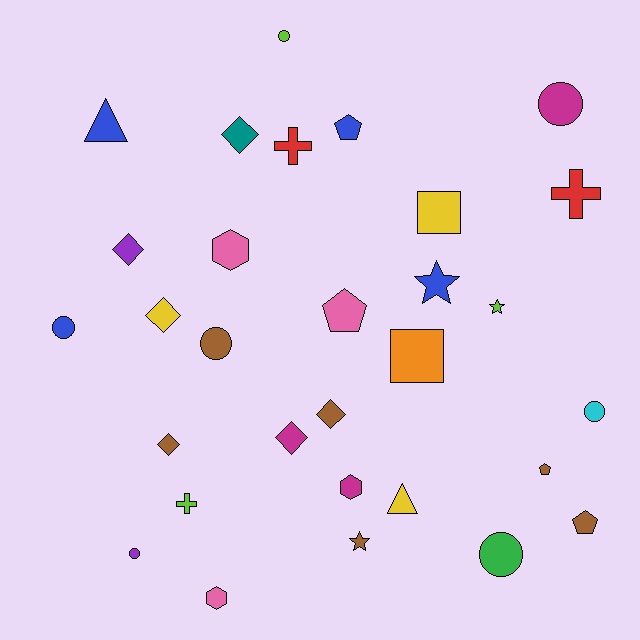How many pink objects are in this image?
There are 3 pink objects.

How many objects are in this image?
There are 30 objects.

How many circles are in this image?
There are 7 circles.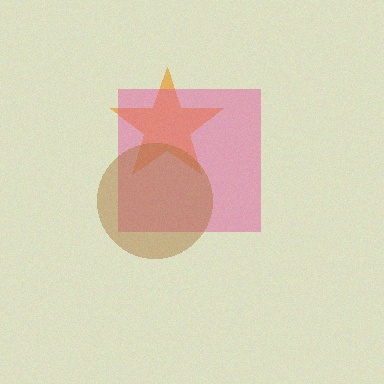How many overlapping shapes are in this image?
There are 3 overlapping shapes in the image.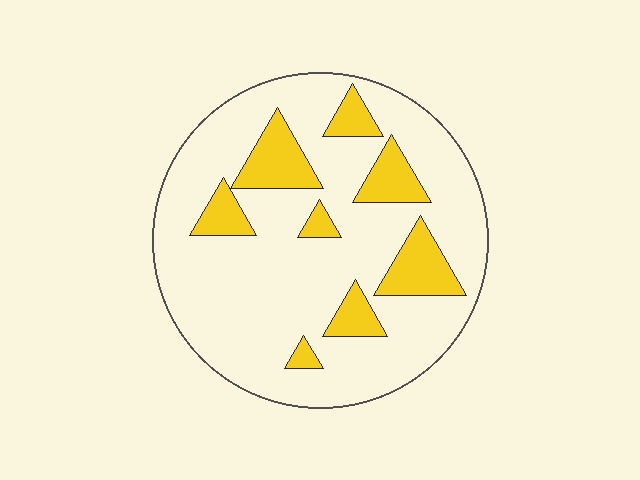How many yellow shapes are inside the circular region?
8.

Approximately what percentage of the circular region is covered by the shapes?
Approximately 20%.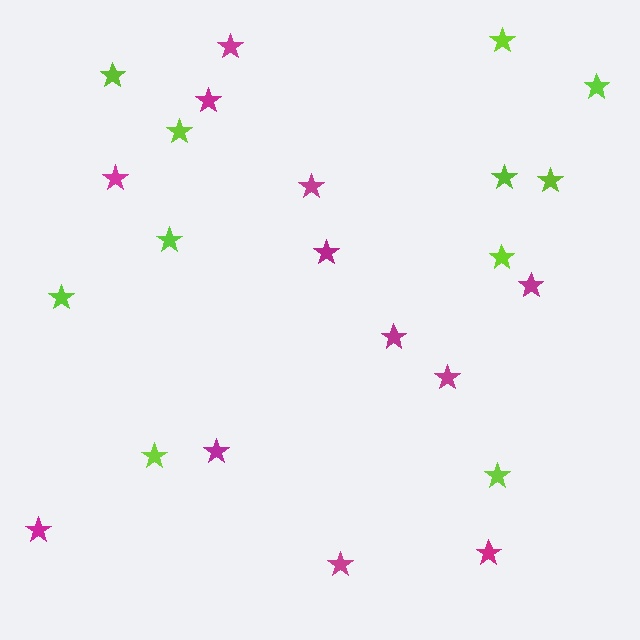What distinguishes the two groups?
There are 2 groups: one group of lime stars (11) and one group of magenta stars (12).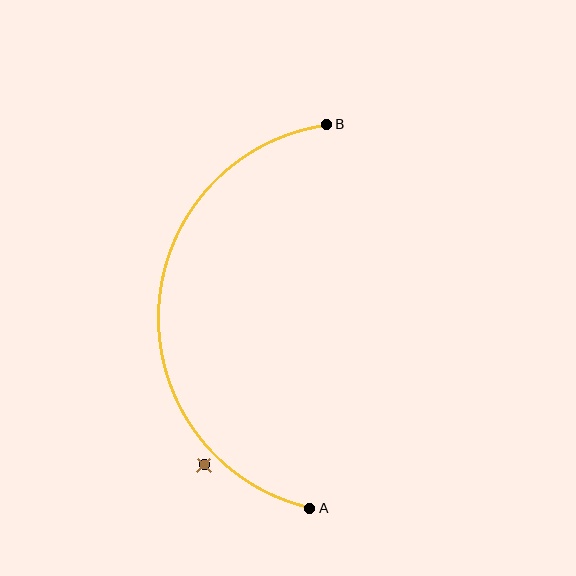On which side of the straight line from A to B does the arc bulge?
The arc bulges to the left of the straight line connecting A and B.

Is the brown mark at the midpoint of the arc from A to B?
No — the brown mark does not lie on the arc at all. It sits slightly outside the curve.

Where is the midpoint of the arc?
The arc midpoint is the point on the curve farthest from the straight line joining A and B. It sits to the left of that line.